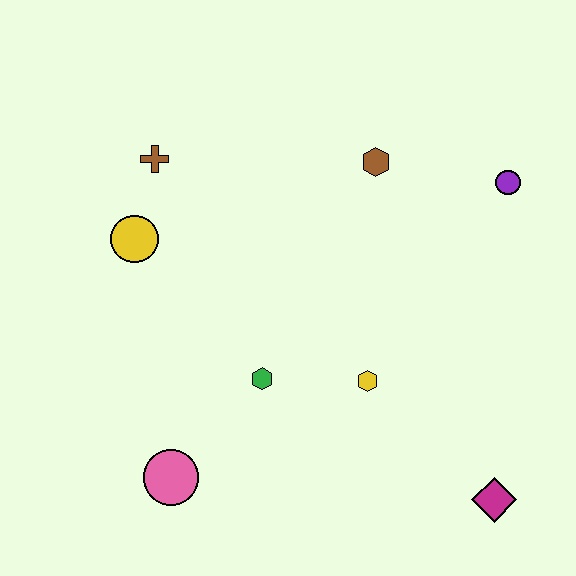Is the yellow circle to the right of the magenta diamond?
No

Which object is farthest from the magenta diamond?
The brown cross is farthest from the magenta diamond.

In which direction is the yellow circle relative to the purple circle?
The yellow circle is to the left of the purple circle.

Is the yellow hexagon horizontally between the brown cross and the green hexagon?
No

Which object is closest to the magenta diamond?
The yellow hexagon is closest to the magenta diamond.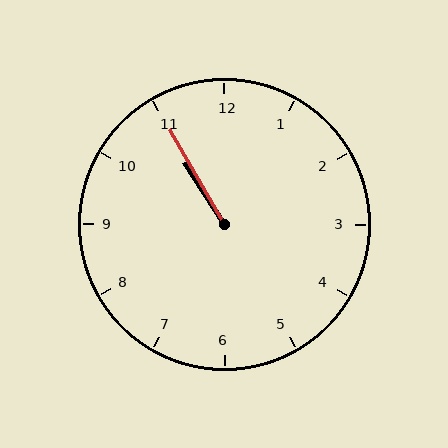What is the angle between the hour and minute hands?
Approximately 2 degrees.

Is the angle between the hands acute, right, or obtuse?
It is acute.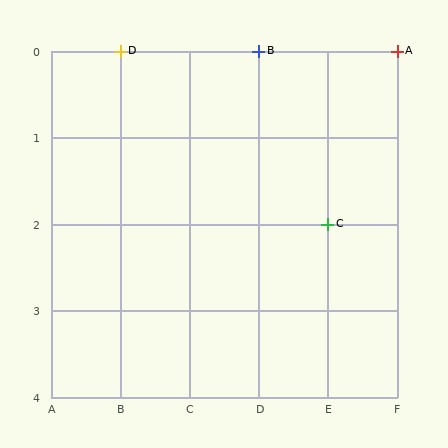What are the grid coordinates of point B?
Point B is at grid coordinates (D, 0).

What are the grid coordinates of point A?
Point A is at grid coordinates (F, 0).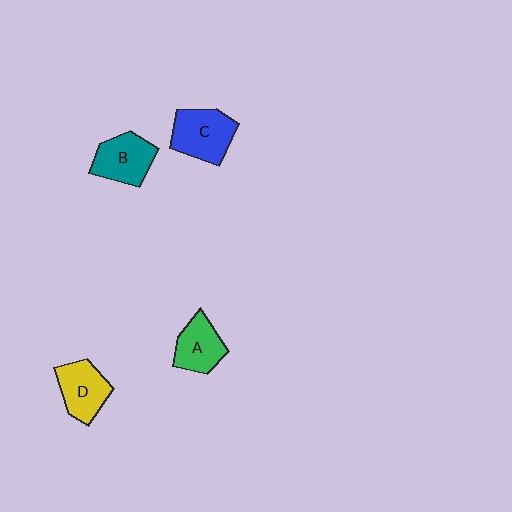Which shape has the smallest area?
Shape A (green).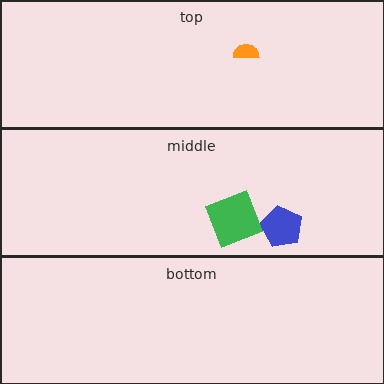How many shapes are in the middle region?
2.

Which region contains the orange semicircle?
The top region.